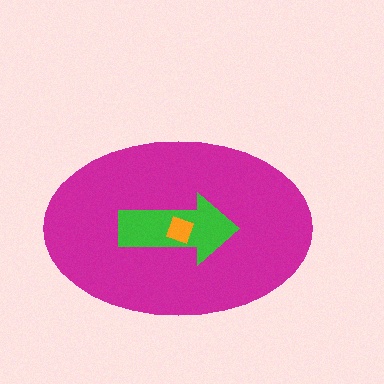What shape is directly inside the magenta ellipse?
The green arrow.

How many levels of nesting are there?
3.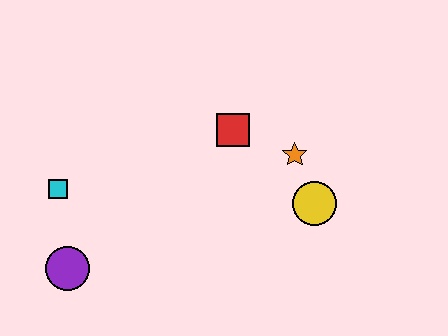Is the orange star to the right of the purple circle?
Yes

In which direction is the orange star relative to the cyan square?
The orange star is to the right of the cyan square.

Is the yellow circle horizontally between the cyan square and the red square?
No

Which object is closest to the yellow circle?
The orange star is closest to the yellow circle.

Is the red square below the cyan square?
No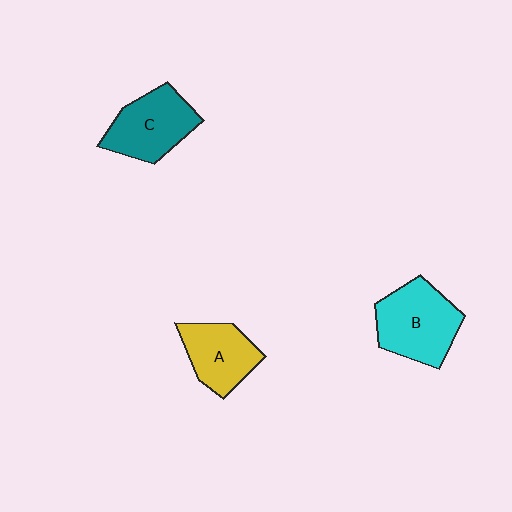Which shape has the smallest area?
Shape A (yellow).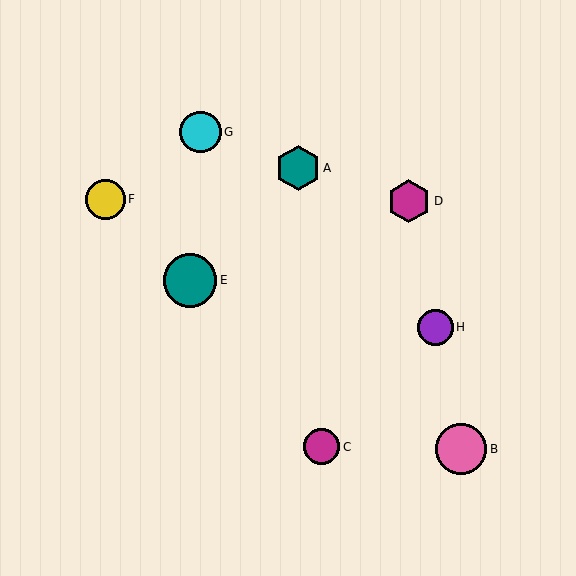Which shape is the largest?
The teal circle (labeled E) is the largest.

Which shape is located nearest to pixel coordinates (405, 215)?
The magenta hexagon (labeled D) at (409, 201) is nearest to that location.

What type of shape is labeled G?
Shape G is a cyan circle.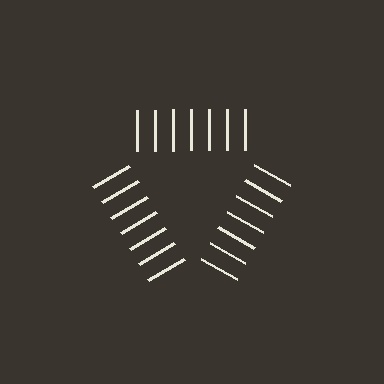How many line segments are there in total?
21 — 7 along each of the 3 edges.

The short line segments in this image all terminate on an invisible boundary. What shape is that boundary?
An illusory triangle — the line segments terminate on its edges but no continuous stroke is drawn.